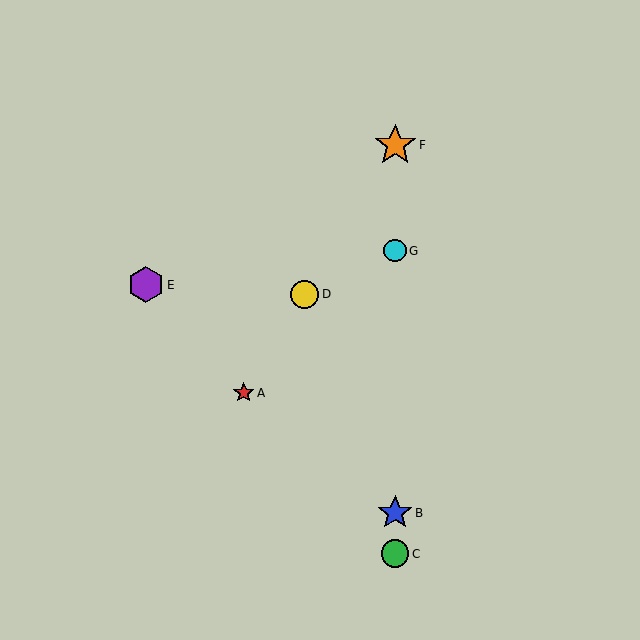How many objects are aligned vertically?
4 objects (B, C, F, G) are aligned vertically.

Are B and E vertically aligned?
No, B is at x≈395 and E is at x≈146.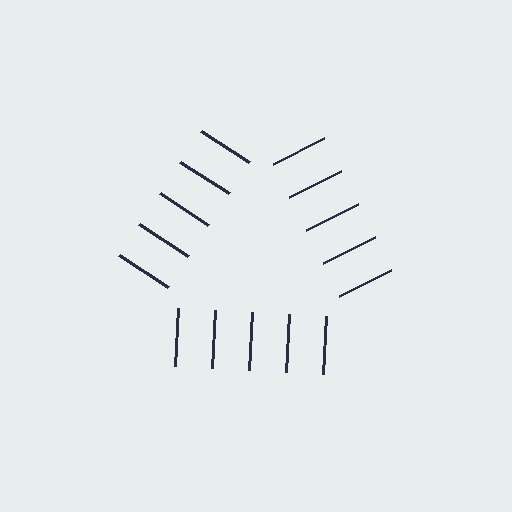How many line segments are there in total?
15 — 5 along each of the 3 edges.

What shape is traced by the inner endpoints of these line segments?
An illusory triangle — the line segments terminate on its edges but no continuous stroke is drawn.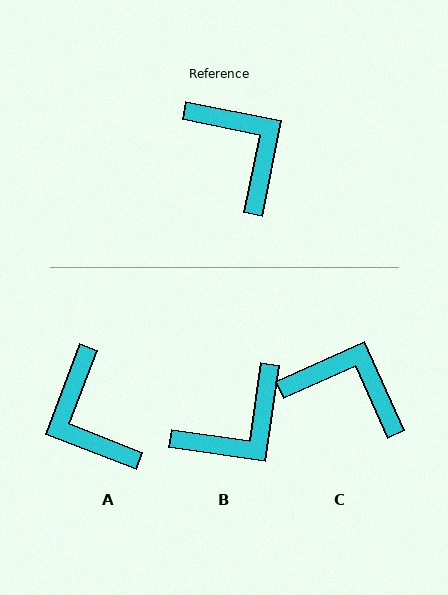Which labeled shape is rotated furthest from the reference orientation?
A, about 171 degrees away.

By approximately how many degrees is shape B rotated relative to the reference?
Approximately 87 degrees clockwise.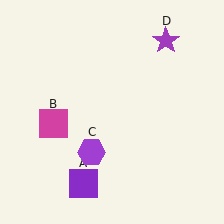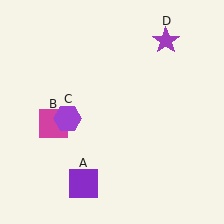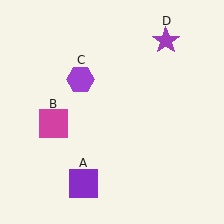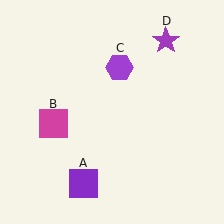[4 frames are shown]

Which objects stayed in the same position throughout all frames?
Purple square (object A) and magenta square (object B) and purple star (object D) remained stationary.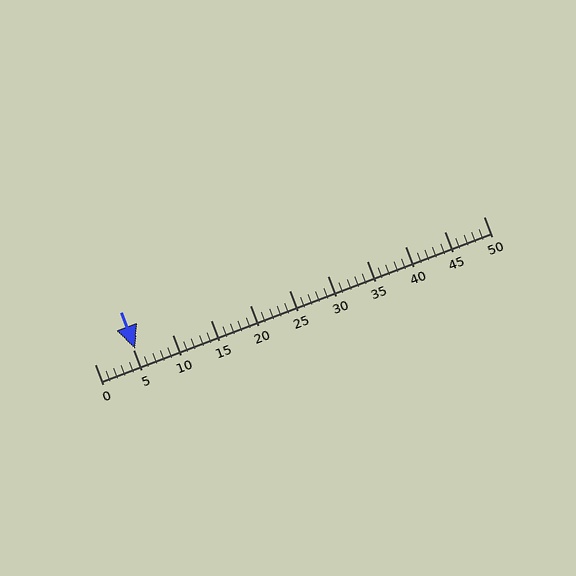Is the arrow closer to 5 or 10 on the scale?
The arrow is closer to 5.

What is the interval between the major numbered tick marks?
The major tick marks are spaced 5 units apart.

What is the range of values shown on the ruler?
The ruler shows values from 0 to 50.